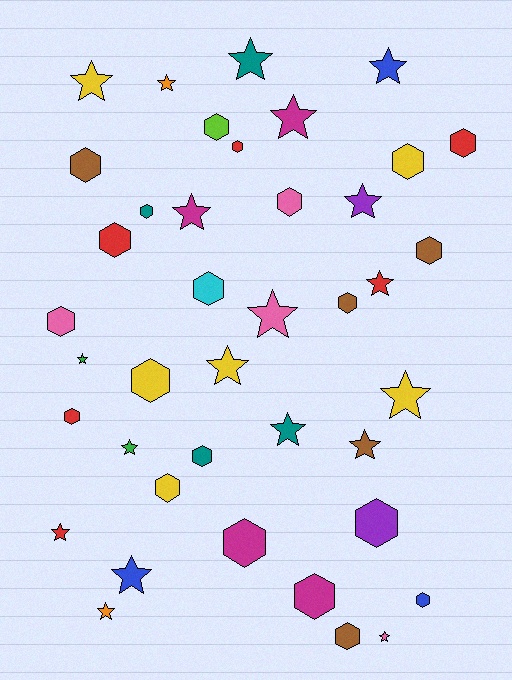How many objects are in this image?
There are 40 objects.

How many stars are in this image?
There are 19 stars.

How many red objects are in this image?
There are 6 red objects.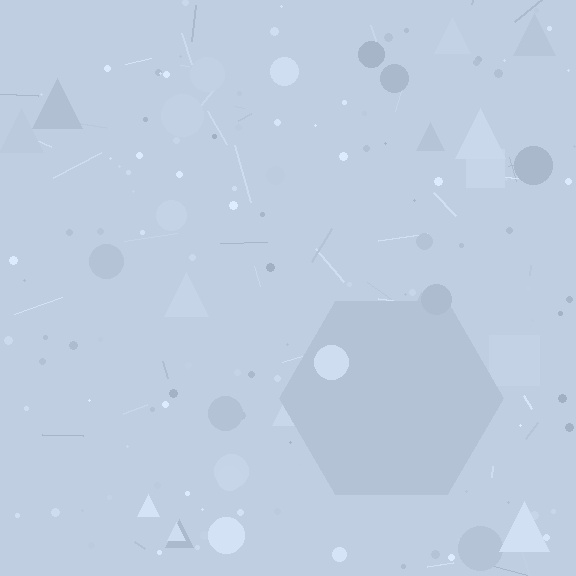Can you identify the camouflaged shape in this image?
The camouflaged shape is a hexagon.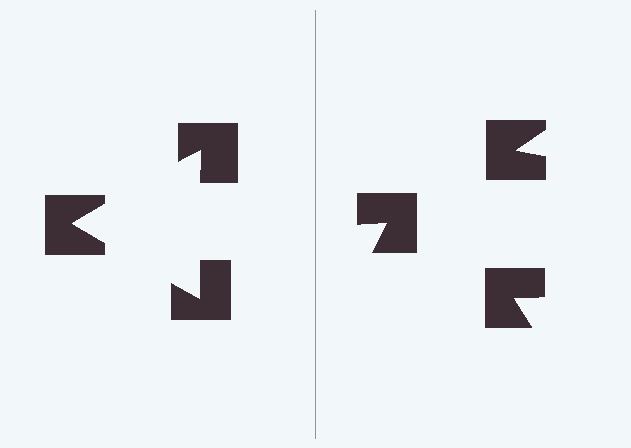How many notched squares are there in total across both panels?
6 — 3 on each side.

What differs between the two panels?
The notched squares are positioned identically on both sides; only the wedge orientations differ. On the left they align to a triangle; on the right they are misaligned.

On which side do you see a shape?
An illusory triangle appears on the left side. On the right side the wedge cuts are rotated, so no coherent shape forms.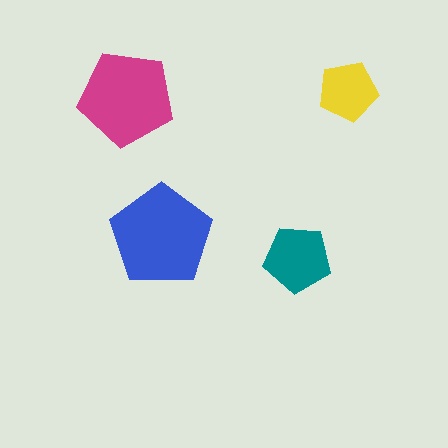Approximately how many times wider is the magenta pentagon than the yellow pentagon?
About 1.5 times wider.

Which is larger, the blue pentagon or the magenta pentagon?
The blue one.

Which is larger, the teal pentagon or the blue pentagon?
The blue one.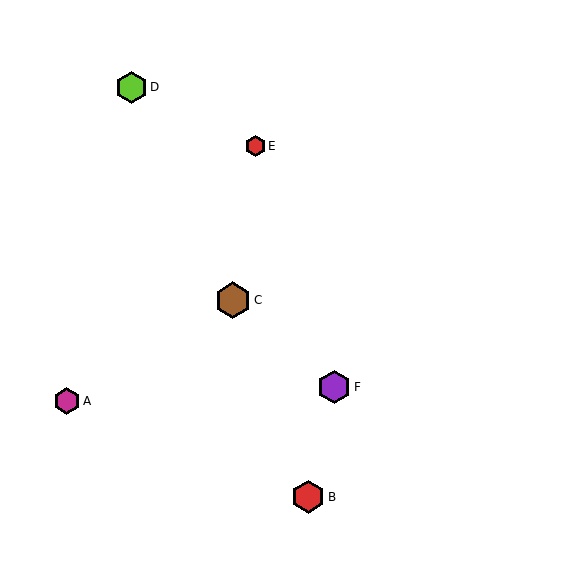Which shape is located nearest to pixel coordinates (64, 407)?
The magenta hexagon (labeled A) at (67, 401) is nearest to that location.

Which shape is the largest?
The brown hexagon (labeled C) is the largest.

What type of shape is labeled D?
Shape D is a lime hexagon.